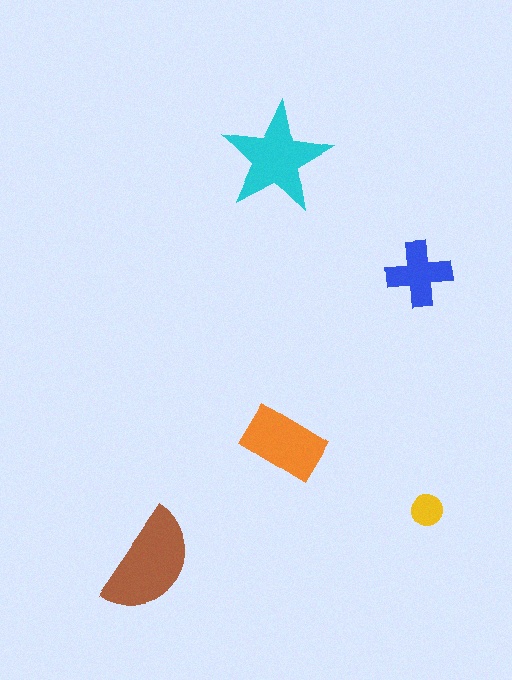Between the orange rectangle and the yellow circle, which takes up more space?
The orange rectangle.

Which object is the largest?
The brown semicircle.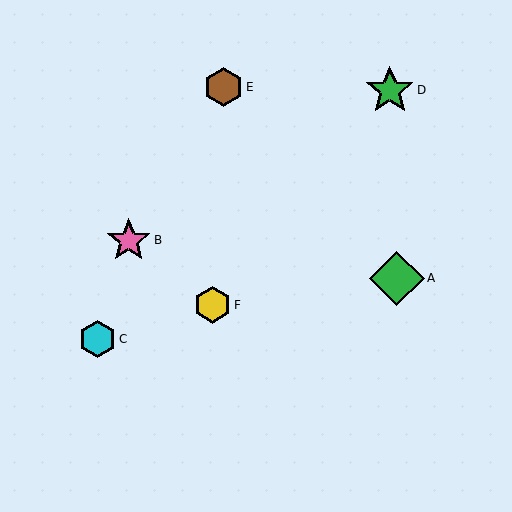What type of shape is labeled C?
Shape C is a cyan hexagon.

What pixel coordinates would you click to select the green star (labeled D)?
Click at (390, 90) to select the green star D.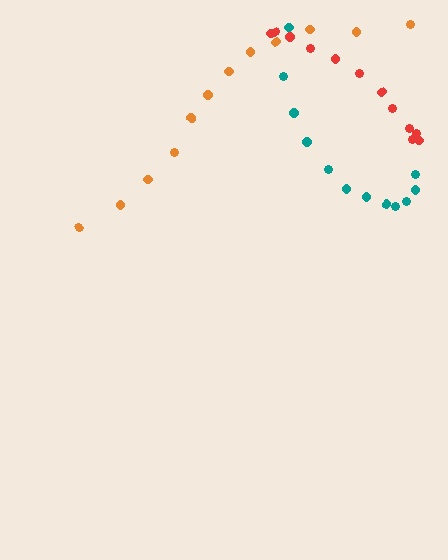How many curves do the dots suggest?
There are 3 distinct paths.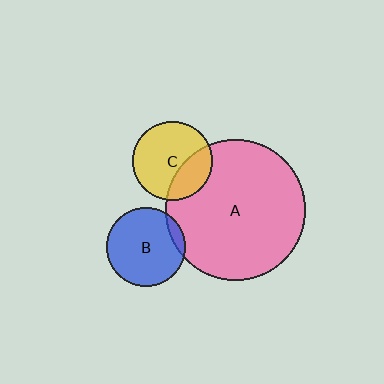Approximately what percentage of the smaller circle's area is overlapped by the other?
Approximately 10%.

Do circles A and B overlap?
Yes.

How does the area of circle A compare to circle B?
Approximately 3.2 times.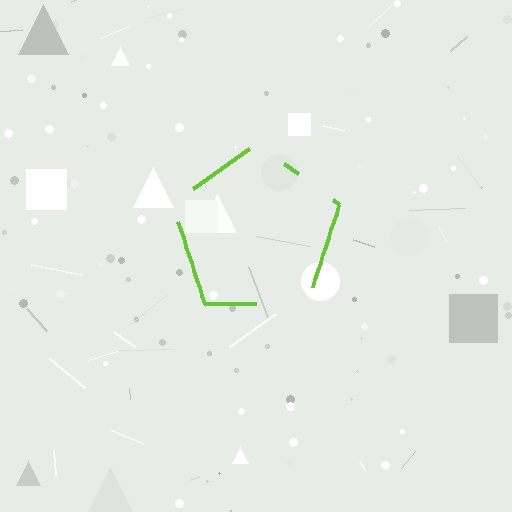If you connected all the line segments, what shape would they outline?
They would outline a pentagon.